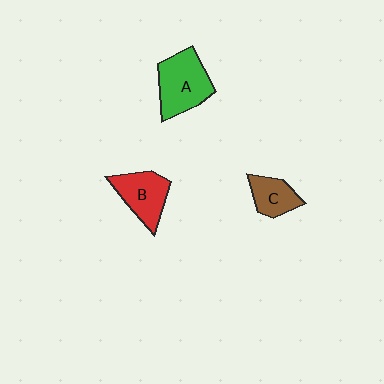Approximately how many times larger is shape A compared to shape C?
Approximately 1.8 times.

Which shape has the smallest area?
Shape C (brown).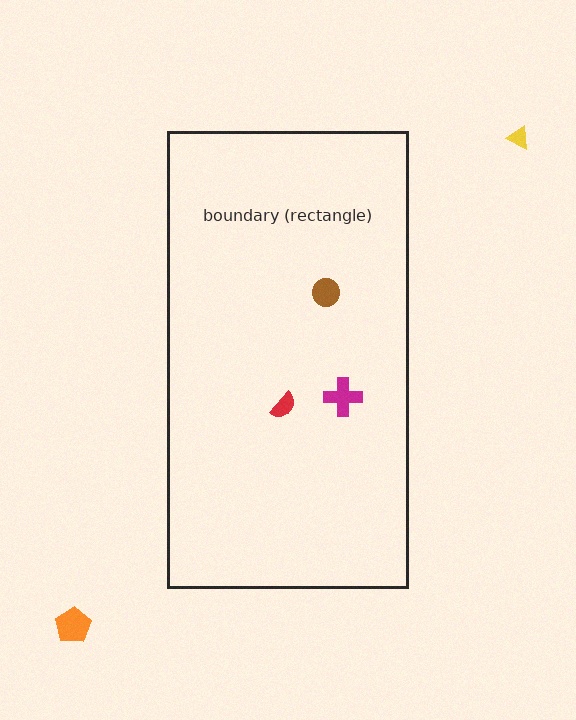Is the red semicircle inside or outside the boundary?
Inside.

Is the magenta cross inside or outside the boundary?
Inside.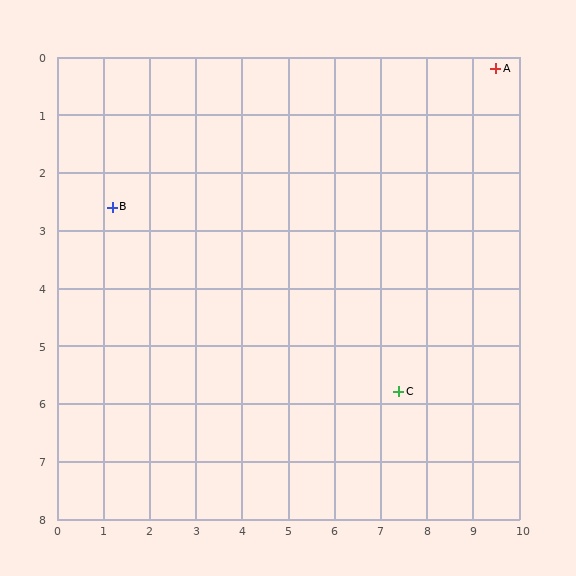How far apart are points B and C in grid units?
Points B and C are about 7.0 grid units apart.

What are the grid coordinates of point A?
Point A is at approximately (9.5, 0.2).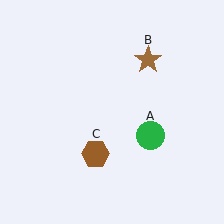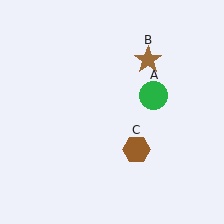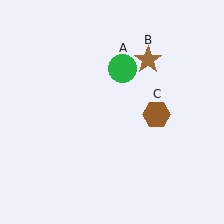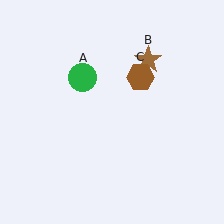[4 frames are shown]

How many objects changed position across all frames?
2 objects changed position: green circle (object A), brown hexagon (object C).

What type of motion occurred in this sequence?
The green circle (object A), brown hexagon (object C) rotated counterclockwise around the center of the scene.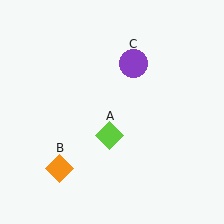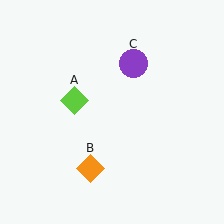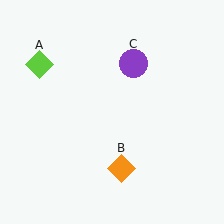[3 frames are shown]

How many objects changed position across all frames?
2 objects changed position: lime diamond (object A), orange diamond (object B).